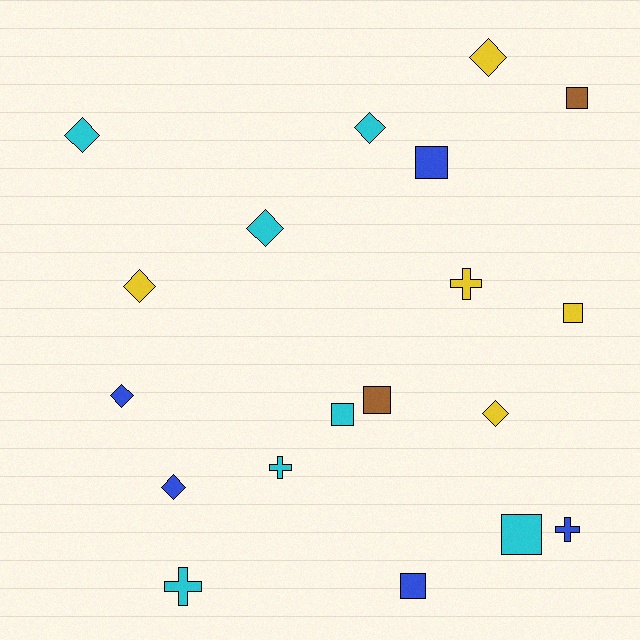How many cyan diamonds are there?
There are 3 cyan diamonds.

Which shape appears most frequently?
Diamond, with 8 objects.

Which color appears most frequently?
Cyan, with 7 objects.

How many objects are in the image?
There are 19 objects.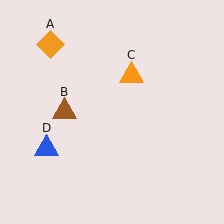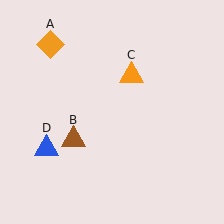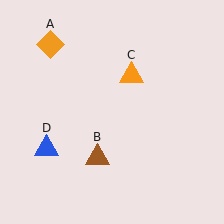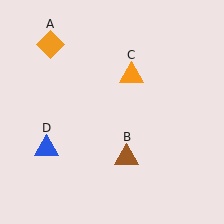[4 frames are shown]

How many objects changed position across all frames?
1 object changed position: brown triangle (object B).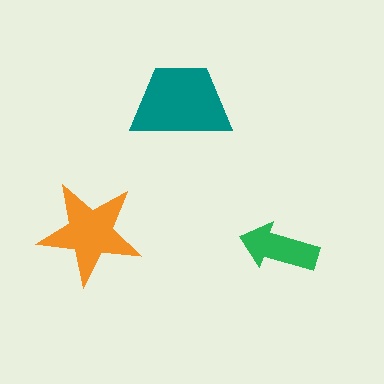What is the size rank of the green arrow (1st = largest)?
3rd.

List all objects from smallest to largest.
The green arrow, the orange star, the teal trapezoid.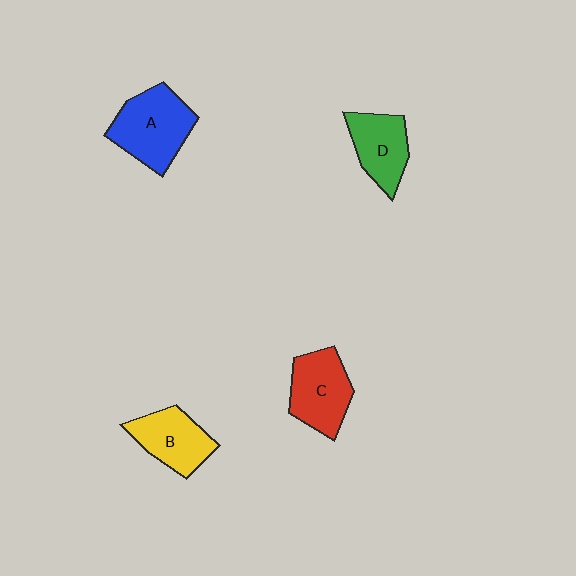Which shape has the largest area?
Shape A (blue).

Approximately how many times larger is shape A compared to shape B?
Approximately 1.3 times.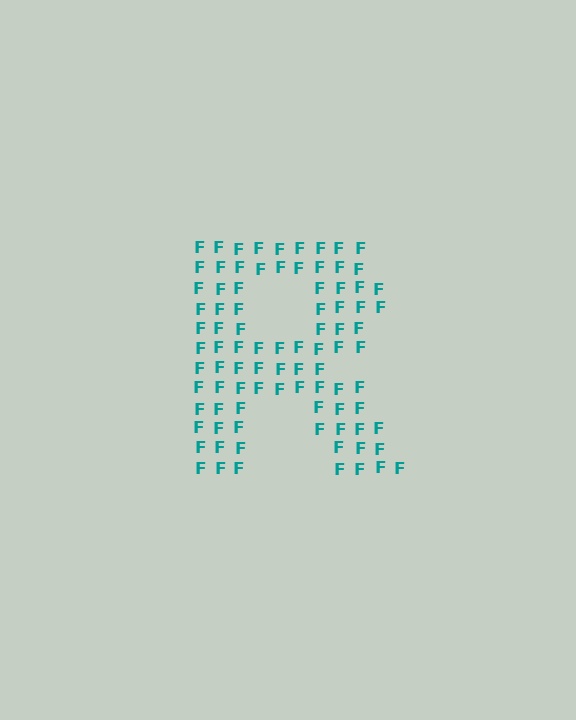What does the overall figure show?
The overall figure shows the letter R.